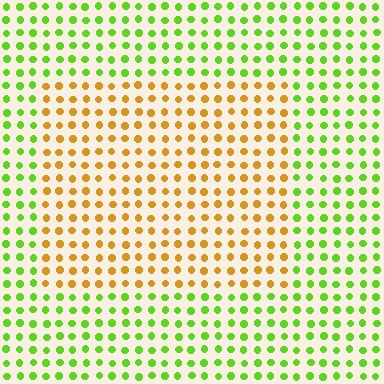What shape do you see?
I see a rectangle.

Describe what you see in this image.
The image is filled with small lime elements in a uniform arrangement. A rectangle-shaped region is visible where the elements are tinted to a slightly different hue, forming a subtle color boundary.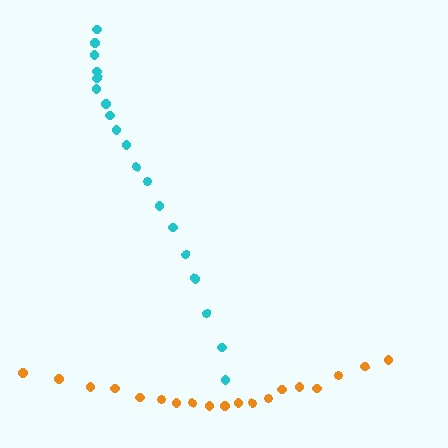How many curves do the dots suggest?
There are 2 distinct paths.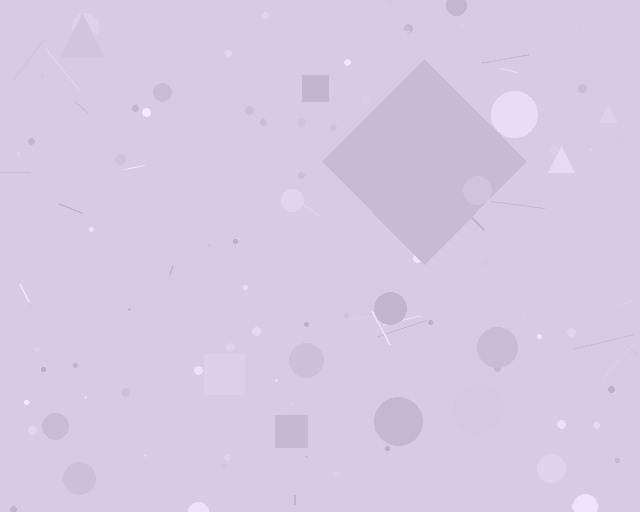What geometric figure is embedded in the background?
A diamond is embedded in the background.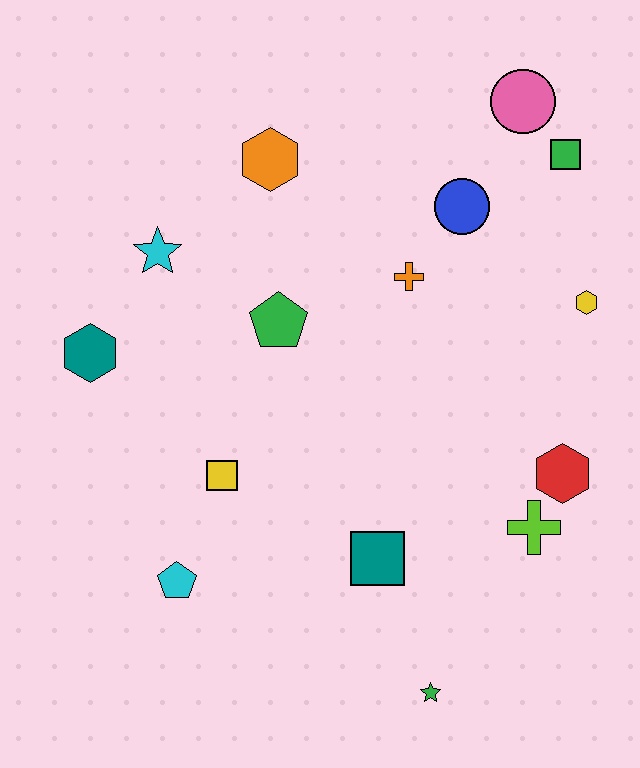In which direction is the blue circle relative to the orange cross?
The blue circle is above the orange cross.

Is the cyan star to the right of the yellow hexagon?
No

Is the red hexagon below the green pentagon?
Yes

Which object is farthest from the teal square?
The pink circle is farthest from the teal square.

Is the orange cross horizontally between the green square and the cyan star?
Yes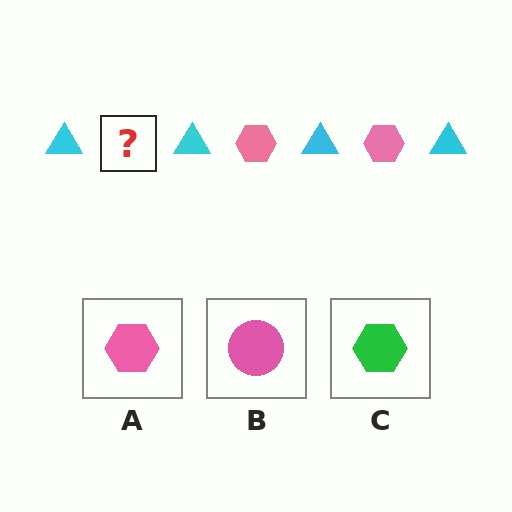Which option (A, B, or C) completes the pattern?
A.